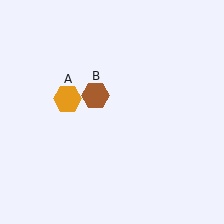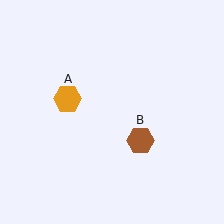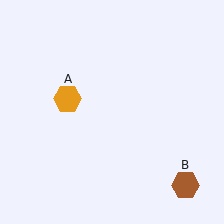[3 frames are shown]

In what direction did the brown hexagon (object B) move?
The brown hexagon (object B) moved down and to the right.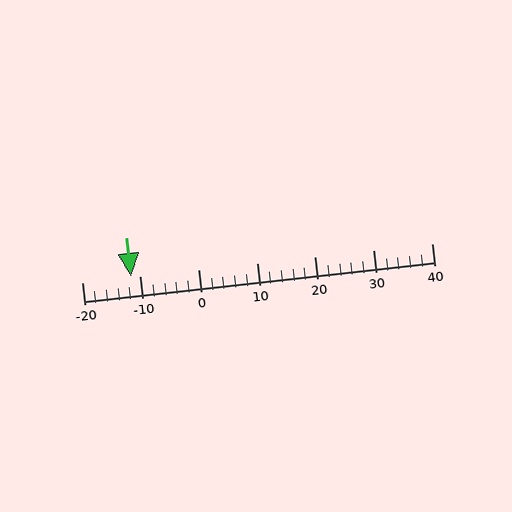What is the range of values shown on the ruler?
The ruler shows values from -20 to 40.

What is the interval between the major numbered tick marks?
The major tick marks are spaced 10 units apart.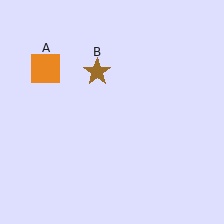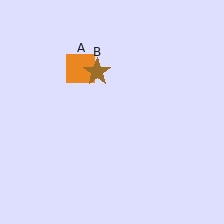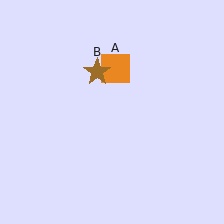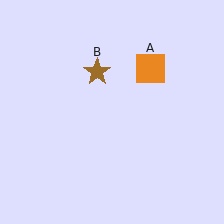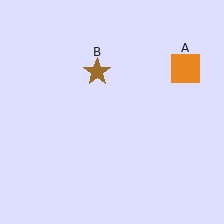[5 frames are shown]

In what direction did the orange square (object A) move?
The orange square (object A) moved right.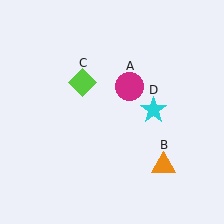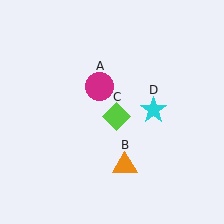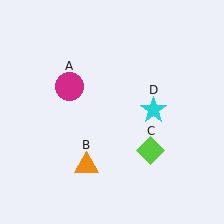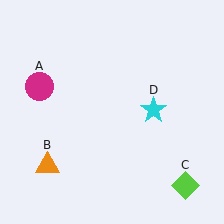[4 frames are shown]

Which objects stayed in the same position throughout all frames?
Cyan star (object D) remained stationary.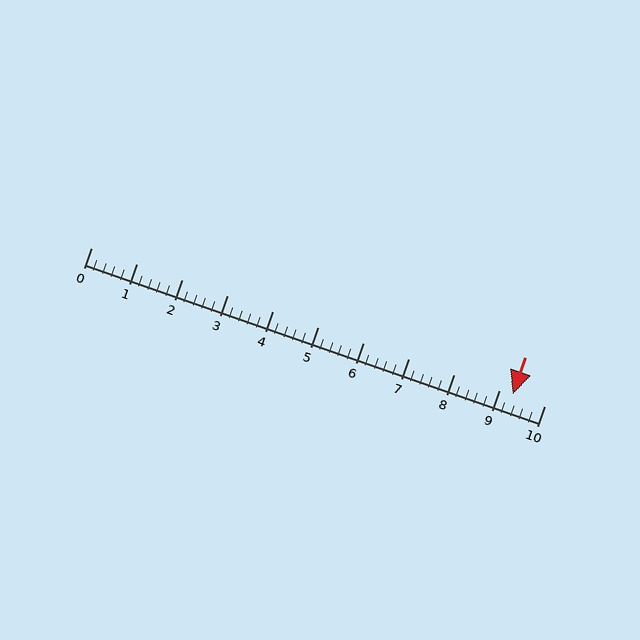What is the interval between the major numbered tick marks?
The major tick marks are spaced 1 units apart.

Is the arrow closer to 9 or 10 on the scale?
The arrow is closer to 9.